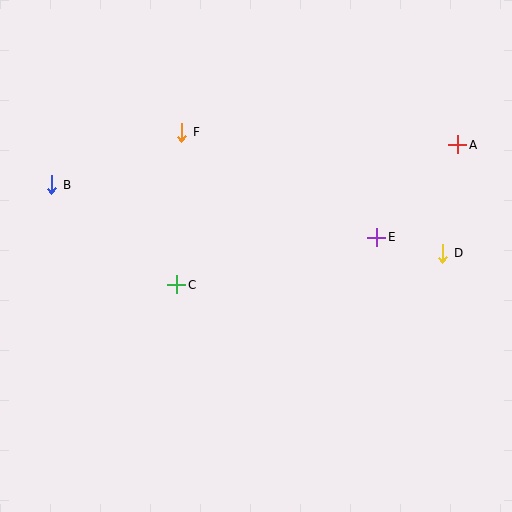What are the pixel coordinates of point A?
Point A is at (458, 145).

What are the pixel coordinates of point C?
Point C is at (177, 285).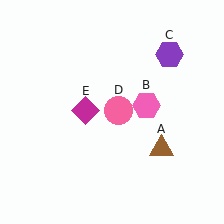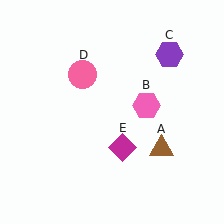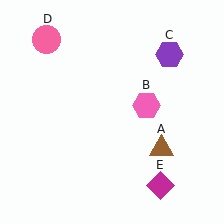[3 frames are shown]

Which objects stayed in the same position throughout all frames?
Brown triangle (object A) and pink hexagon (object B) and purple hexagon (object C) remained stationary.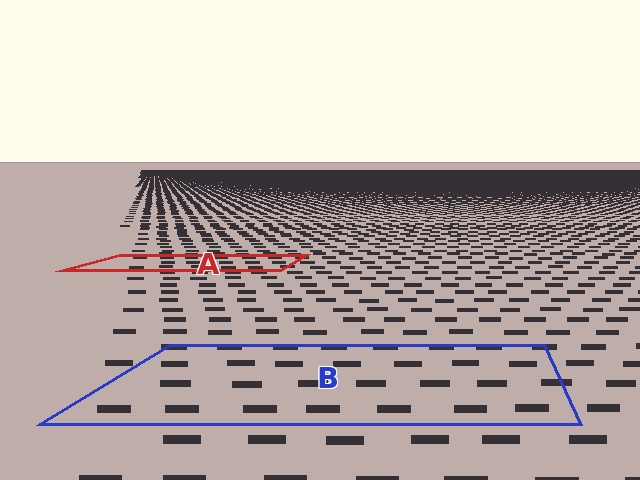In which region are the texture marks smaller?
The texture marks are smaller in region A, because it is farther away.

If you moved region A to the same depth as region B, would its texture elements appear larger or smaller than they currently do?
They would appear larger. At a closer depth, the same texture elements are projected at a bigger on-screen size.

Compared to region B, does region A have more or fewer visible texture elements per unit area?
Region A has more texture elements per unit area — they are packed more densely because it is farther away.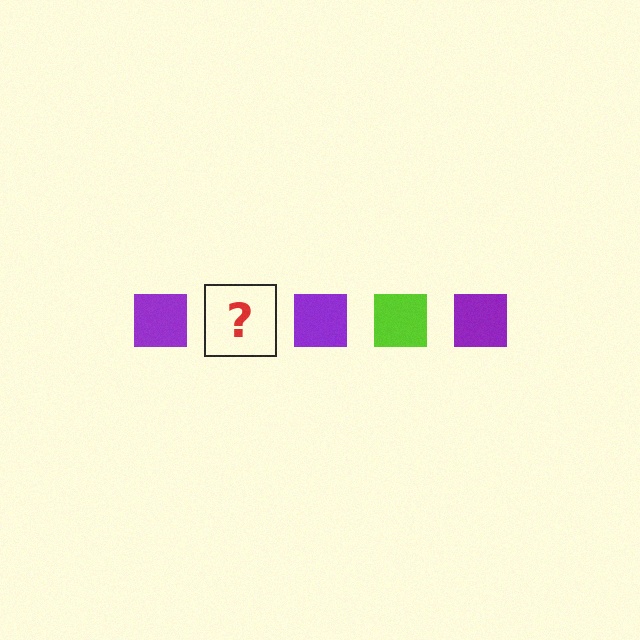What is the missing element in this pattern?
The missing element is a lime square.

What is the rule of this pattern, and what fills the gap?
The rule is that the pattern cycles through purple, lime squares. The gap should be filled with a lime square.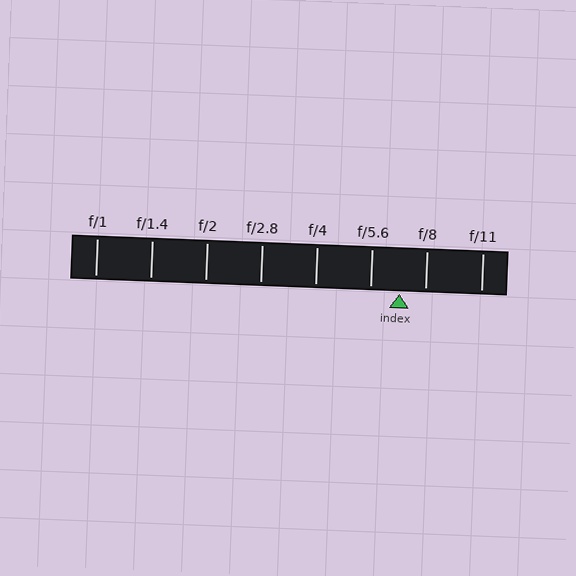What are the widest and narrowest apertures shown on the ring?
The widest aperture shown is f/1 and the narrowest is f/11.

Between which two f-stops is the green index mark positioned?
The index mark is between f/5.6 and f/8.